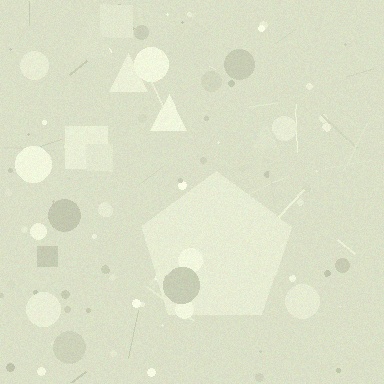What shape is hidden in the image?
A pentagon is hidden in the image.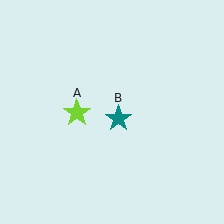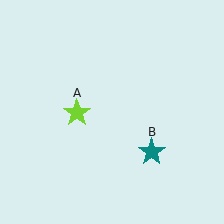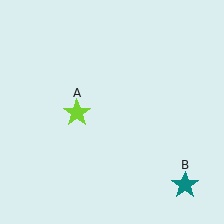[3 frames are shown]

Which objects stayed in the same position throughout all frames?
Lime star (object A) remained stationary.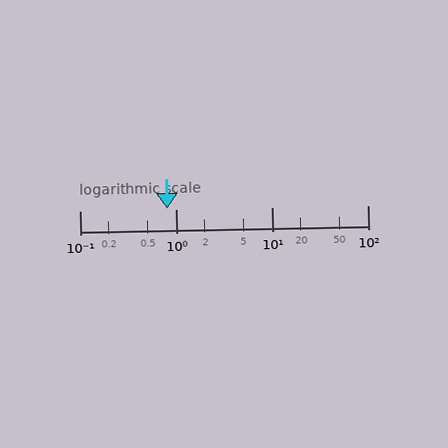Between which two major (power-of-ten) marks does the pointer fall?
The pointer is between 0.1 and 1.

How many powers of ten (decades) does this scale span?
The scale spans 3 decades, from 0.1 to 100.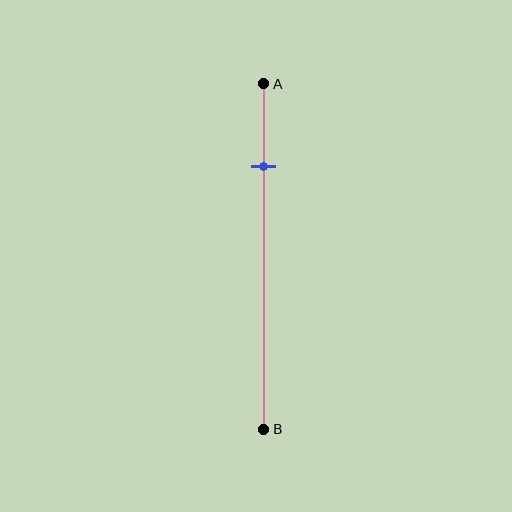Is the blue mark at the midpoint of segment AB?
No, the mark is at about 25% from A, not at the 50% midpoint.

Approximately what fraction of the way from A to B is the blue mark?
The blue mark is approximately 25% of the way from A to B.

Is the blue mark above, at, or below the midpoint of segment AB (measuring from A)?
The blue mark is above the midpoint of segment AB.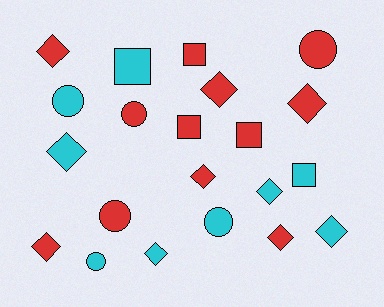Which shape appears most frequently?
Diamond, with 10 objects.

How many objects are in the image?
There are 21 objects.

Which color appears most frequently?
Red, with 12 objects.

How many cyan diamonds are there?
There are 4 cyan diamonds.